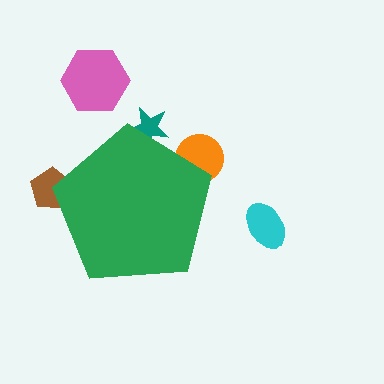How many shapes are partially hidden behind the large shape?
3 shapes are partially hidden.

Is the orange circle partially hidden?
Yes, the orange circle is partially hidden behind the green pentagon.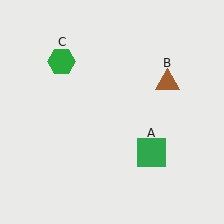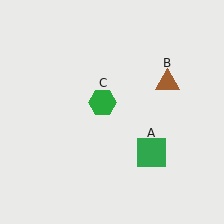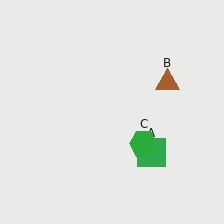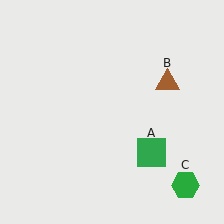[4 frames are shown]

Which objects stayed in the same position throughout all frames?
Green square (object A) and brown triangle (object B) remained stationary.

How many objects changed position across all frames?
1 object changed position: green hexagon (object C).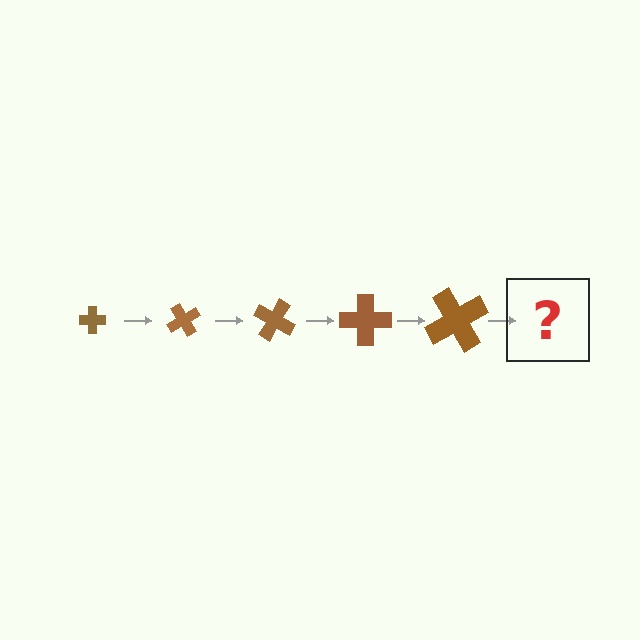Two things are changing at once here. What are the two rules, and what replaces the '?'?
The two rules are that the cross grows larger each step and it rotates 60 degrees each step. The '?' should be a cross, larger than the previous one and rotated 300 degrees from the start.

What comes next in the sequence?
The next element should be a cross, larger than the previous one and rotated 300 degrees from the start.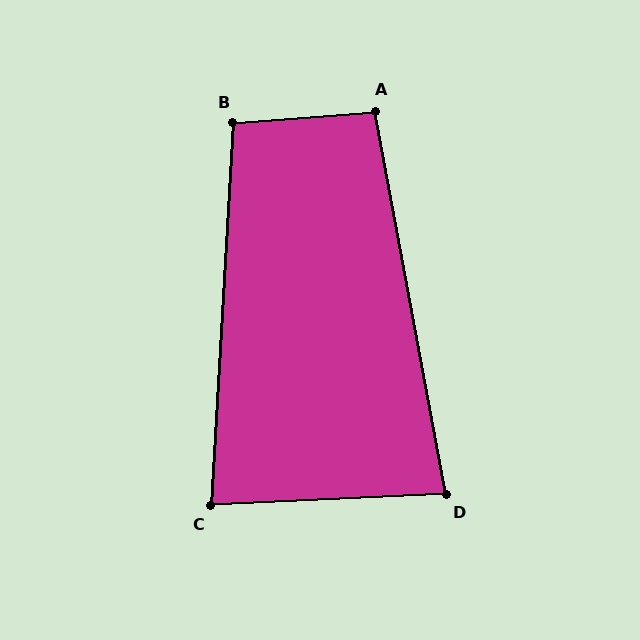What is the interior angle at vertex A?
Approximately 96 degrees (obtuse).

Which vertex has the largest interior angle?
B, at approximately 98 degrees.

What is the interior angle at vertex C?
Approximately 84 degrees (acute).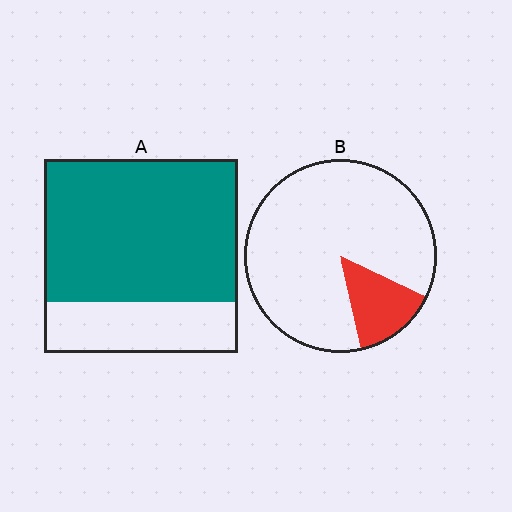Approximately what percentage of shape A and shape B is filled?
A is approximately 75% and B is approximately 15%.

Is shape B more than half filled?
No.